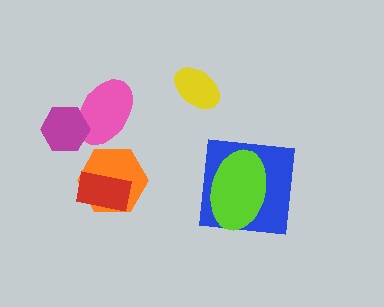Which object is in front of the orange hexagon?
The red rectangle is in front of the orange hexagon.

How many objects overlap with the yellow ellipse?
0 objects overlap with the yellow ellipse.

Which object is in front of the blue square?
The lime ellipse is in front of the blue square.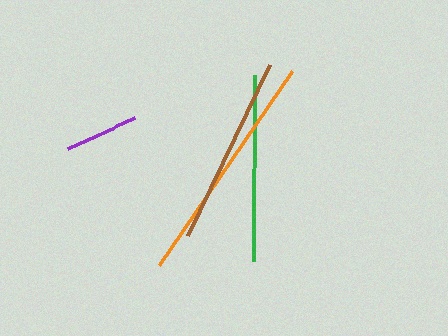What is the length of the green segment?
The green segment is approximately 186 pixels long.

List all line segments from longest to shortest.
From longest to shortest: orange, brown, green, purple.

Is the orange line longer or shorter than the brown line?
The orange line is longer than the brown line.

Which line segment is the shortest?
The purple line is the shortest at approximately 74 pixels.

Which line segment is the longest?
The orange line is the longest at approximately 235 pixels.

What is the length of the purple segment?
The purple segment is approximately 74 pixels long.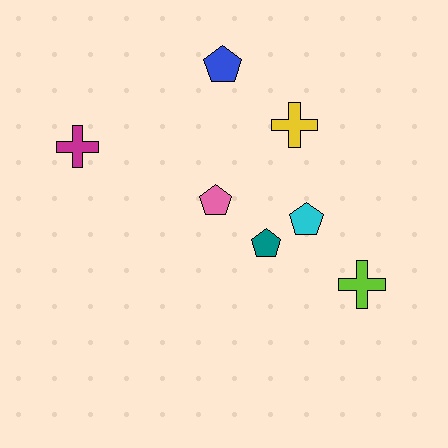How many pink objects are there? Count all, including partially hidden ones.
There is 1 pink object.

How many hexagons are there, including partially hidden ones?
There are no hexagons.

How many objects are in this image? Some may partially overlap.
There are 7 objects.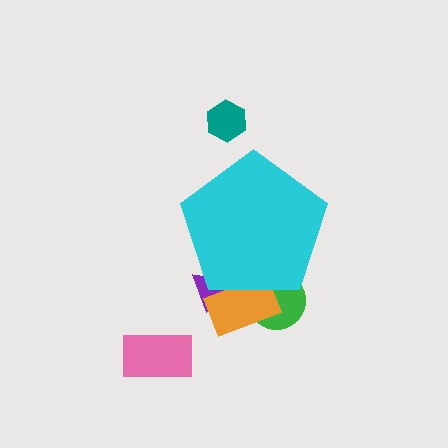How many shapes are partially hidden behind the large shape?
3 shapes are partially hidden.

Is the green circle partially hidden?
Yes, the green circle is partially hidden behind the cyan pentagon.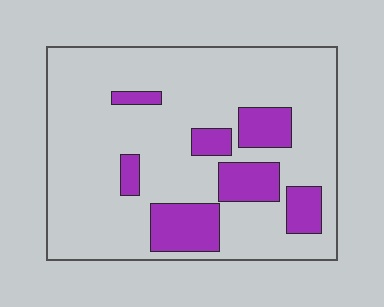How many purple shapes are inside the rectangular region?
7.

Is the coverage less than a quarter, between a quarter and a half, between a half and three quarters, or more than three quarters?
Less than a quarter.